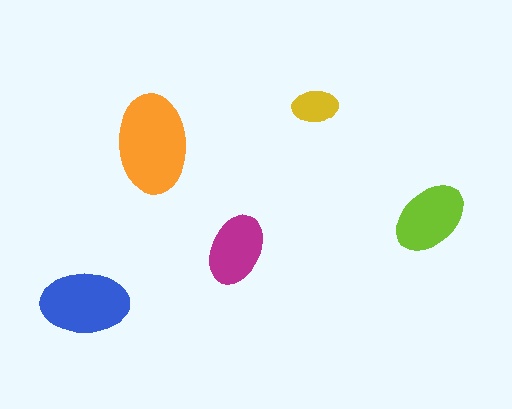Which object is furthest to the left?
The blue ellipse is leftmost.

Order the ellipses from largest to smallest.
the orange one, the blue one, the lime one, the magenta one, the yellow one.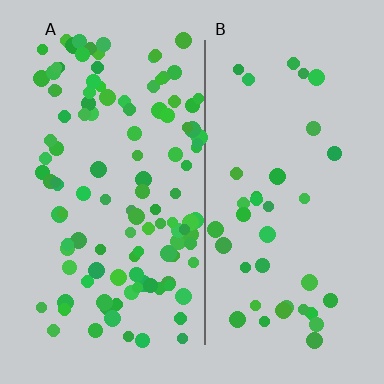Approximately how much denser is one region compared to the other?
Approximately 3.0× — region A over region B.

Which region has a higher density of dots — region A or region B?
A (the left).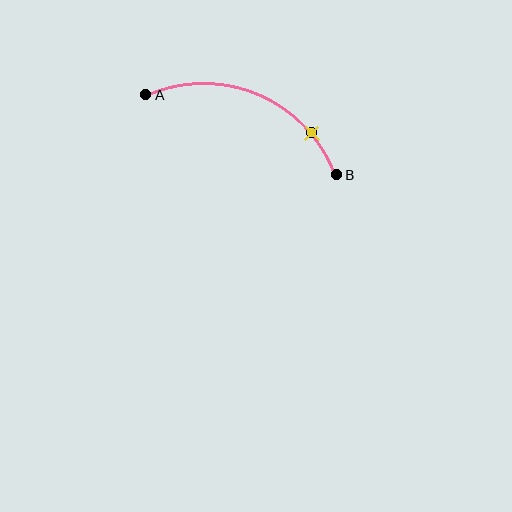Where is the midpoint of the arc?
The arc midpoint is the point on the curve farthest from the straight line joining A and B. It sits above that line.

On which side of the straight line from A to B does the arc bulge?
The arc bulges above the straight line connecting A and B.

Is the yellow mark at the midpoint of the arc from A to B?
No. The yellow mark lies on the arc but is closer to endpoint B. The arc midpoint would be at the point on the curve equidistant along the arc from both A and B.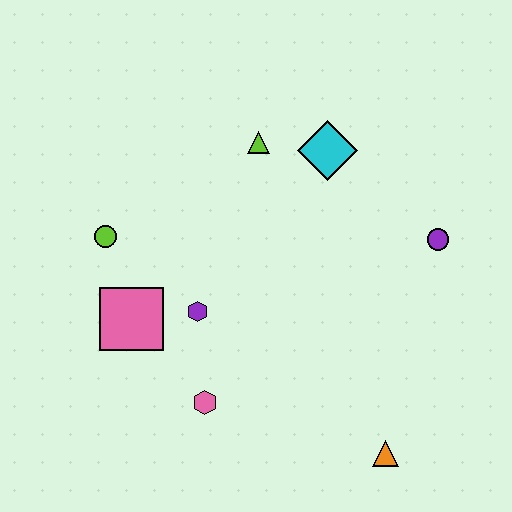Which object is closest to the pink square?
The purple hexagon is closest to the pink square.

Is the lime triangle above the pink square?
Yes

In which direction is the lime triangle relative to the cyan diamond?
The lime triangle is to the left of the cyan diamond.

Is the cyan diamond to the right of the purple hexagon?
Yes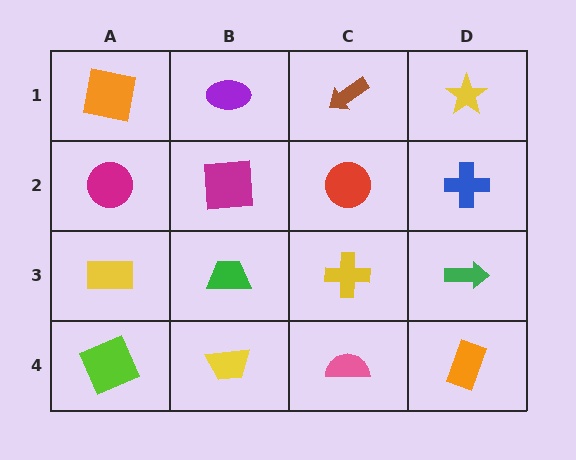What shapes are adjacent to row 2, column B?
A purple ellipse (row 1, column B), a green trapezoid (row 3, column B), a magenta circle (row 2, column A), a red circle (row 2, column C).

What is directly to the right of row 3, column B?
A yellow cross.